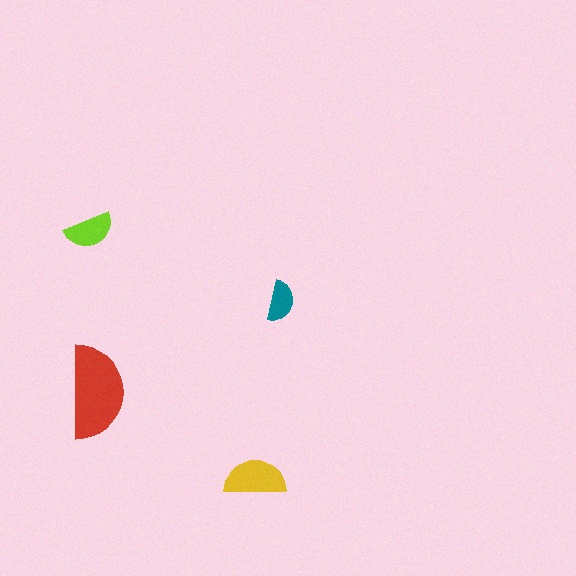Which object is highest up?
The lime semicircle is topmost.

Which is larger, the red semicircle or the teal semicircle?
The red one.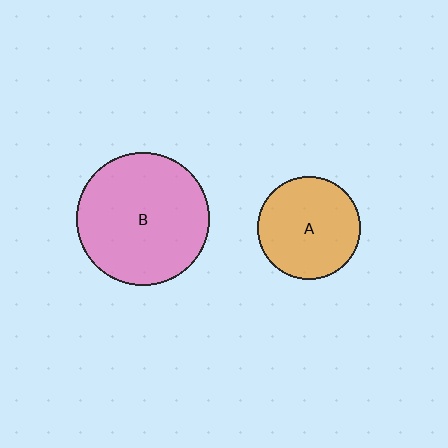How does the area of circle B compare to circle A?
Approximately 1.7 times.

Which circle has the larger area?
Circle B (pink).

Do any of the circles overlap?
No, none of the circles overlap.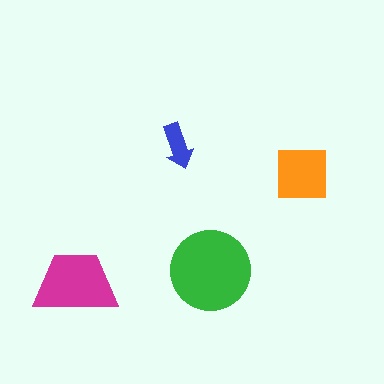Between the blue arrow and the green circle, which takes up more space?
The green circle.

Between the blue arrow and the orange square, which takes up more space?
The orange square.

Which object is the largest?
The green circle.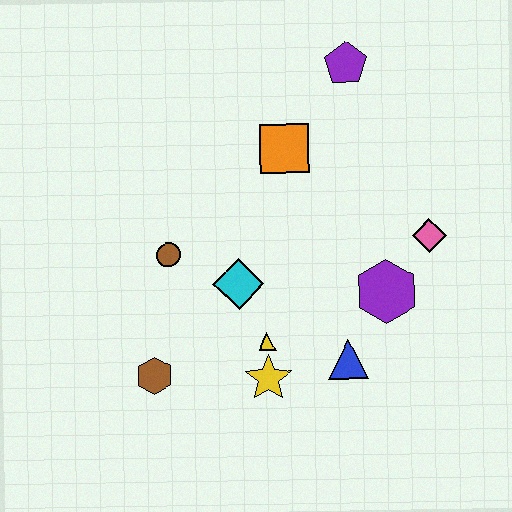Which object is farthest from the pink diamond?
The brown hexagon is farthest from the pink diamond.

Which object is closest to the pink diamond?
The purple hexagon is closest to the pink diamond.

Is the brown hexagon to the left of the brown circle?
Yes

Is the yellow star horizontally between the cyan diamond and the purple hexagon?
Yes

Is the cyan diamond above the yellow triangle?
Yes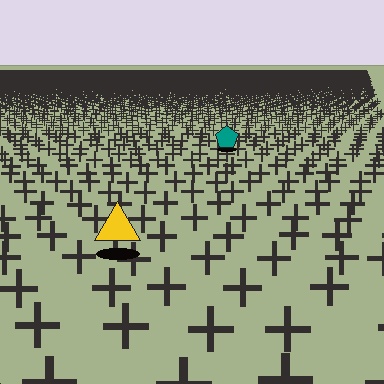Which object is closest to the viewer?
The yellow triangle is closest. The texture marks near it are larger and more spread out.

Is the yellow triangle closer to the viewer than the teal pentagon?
Yes. The yellow triangle is closer — you can tell from the texture gradient: the ground texture is coarser near it.